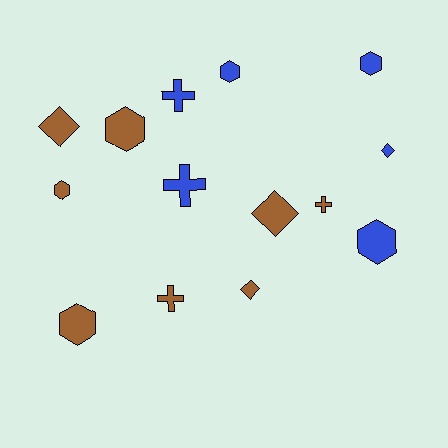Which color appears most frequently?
Brown, with 8 objects.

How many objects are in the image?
There are 14 objects.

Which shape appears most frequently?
Hexagon, with 6 objects.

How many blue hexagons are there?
There are 3 blue hexagons.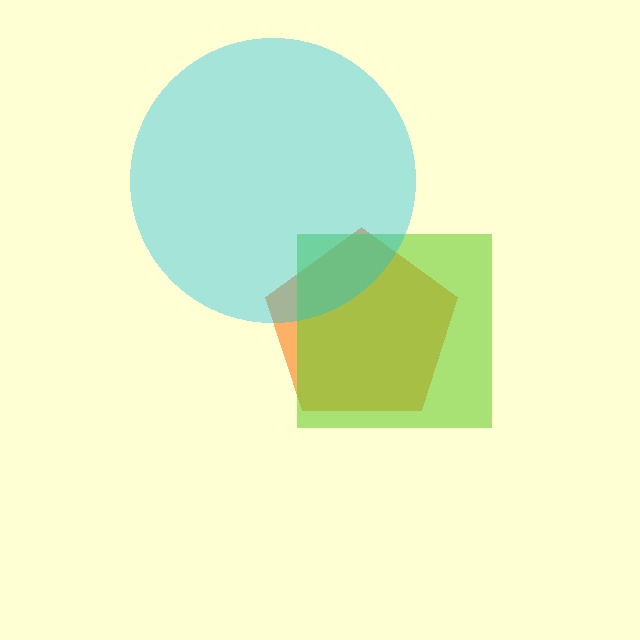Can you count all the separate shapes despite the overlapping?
Yes, there are 3 separate shapes.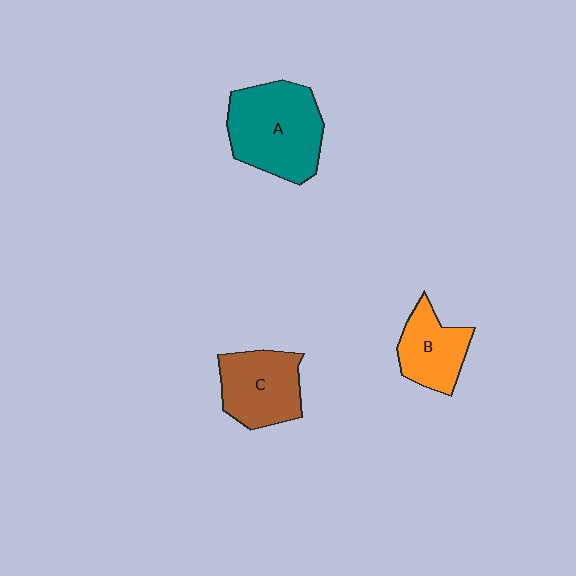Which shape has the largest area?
Shape A (teal).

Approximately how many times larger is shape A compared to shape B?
Approximately 1.7 times.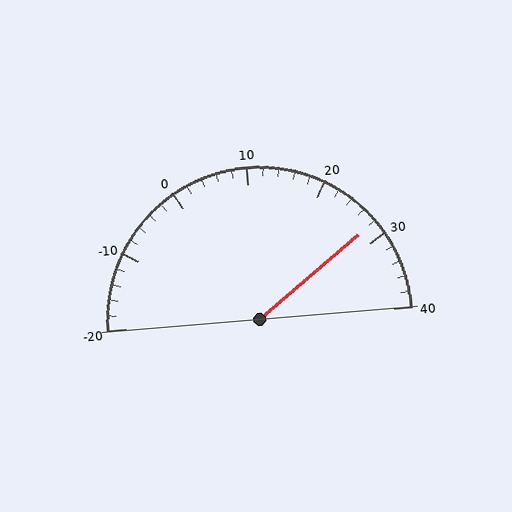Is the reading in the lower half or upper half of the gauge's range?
The reading is in the upper half of the range (-20 to 40).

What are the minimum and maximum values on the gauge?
The gauge ranges from -20 to 40.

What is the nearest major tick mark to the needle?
The nearest major tick mark is 30.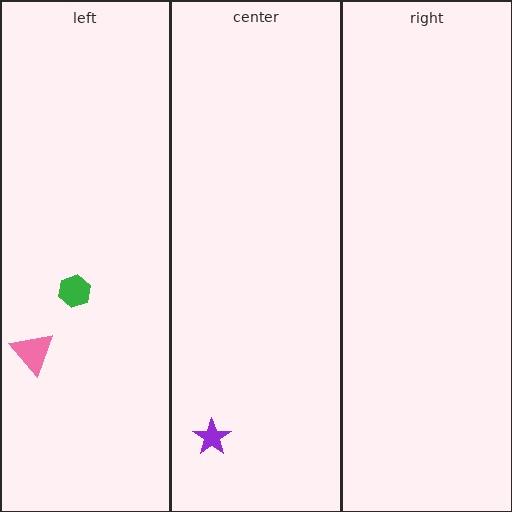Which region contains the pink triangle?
The left region.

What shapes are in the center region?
The purple star.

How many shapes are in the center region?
1.